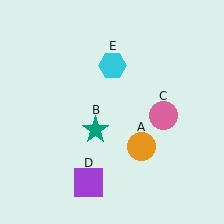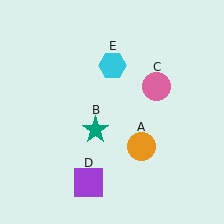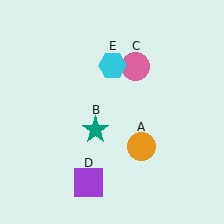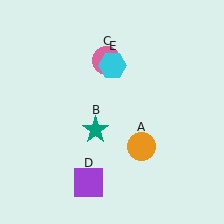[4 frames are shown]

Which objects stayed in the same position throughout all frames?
Orange circle (object A) and teal star (object B) and purple square (object D) and cyan hexagon (object E) remained stationary.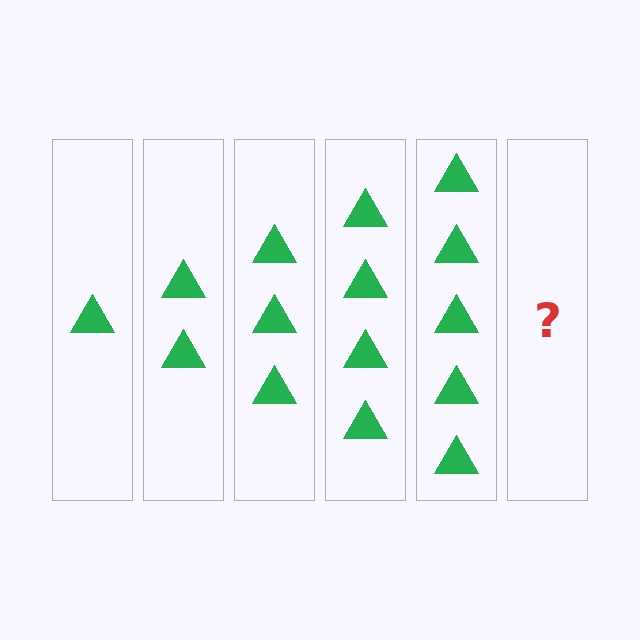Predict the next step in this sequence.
The next step is 6 triangles.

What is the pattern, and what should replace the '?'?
The pattern is that each step adds one more triangle. The '?' should be 6 triangles.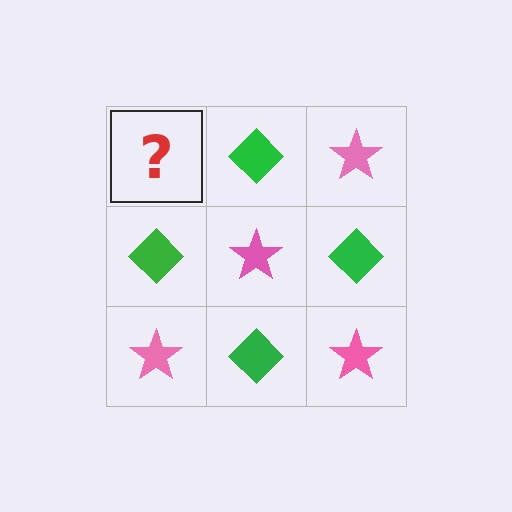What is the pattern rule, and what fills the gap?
The rule is that it alternates pink star and green diamond in a checkerboard pattern. The gap should be filled with a pink star.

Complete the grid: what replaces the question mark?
The question mark should be replaced with a pink star.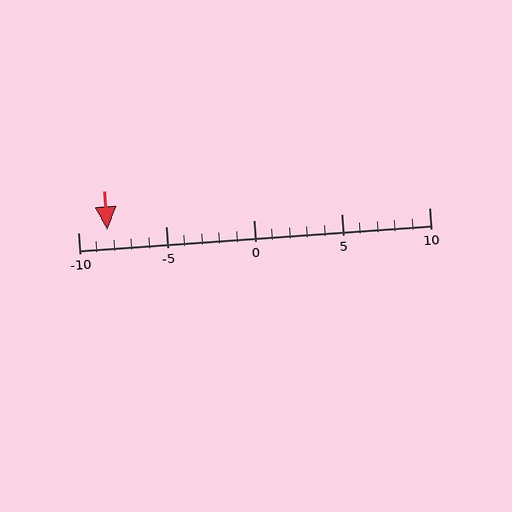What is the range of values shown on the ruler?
The ruler shows values from -10 to 10.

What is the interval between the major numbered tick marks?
The major tick marks are spaced 5 units apart.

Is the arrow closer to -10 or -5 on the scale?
The arrow is closer to -10.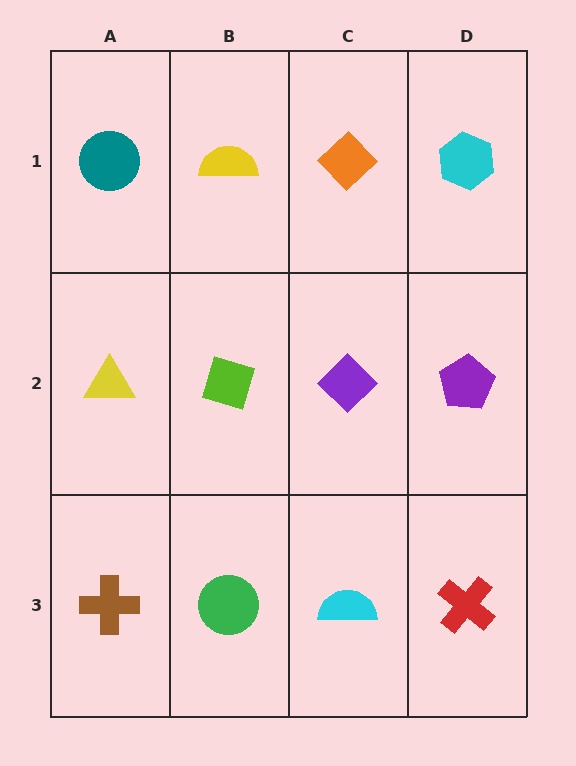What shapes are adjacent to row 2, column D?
A cyan hexagon (row 1, column D), a red cross (row 3, column D), a purple diamond (row 2, column C).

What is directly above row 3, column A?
A yellow triangle.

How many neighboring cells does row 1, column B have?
3.